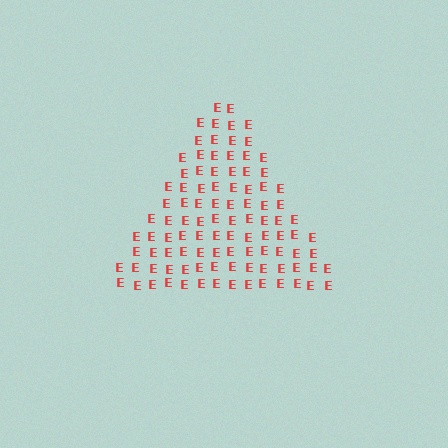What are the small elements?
The small elements are letter E's.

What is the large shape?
The large shape is a triangle.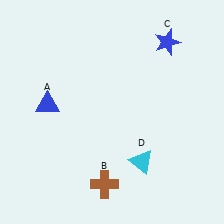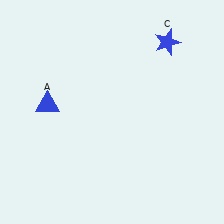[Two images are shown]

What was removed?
The cyan triangle (D), the brown cross (B) were removed in Image 2.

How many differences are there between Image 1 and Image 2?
There are 2 differences between the two images.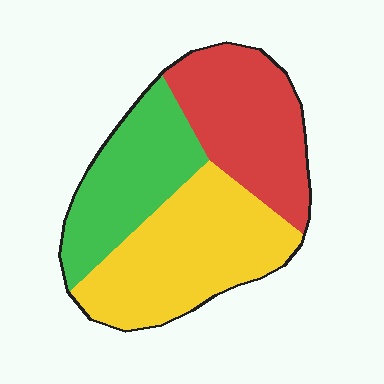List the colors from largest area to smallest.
From largest to smallest: yellow, red, green.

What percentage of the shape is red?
Red takes up about one third (1/3) of the shape.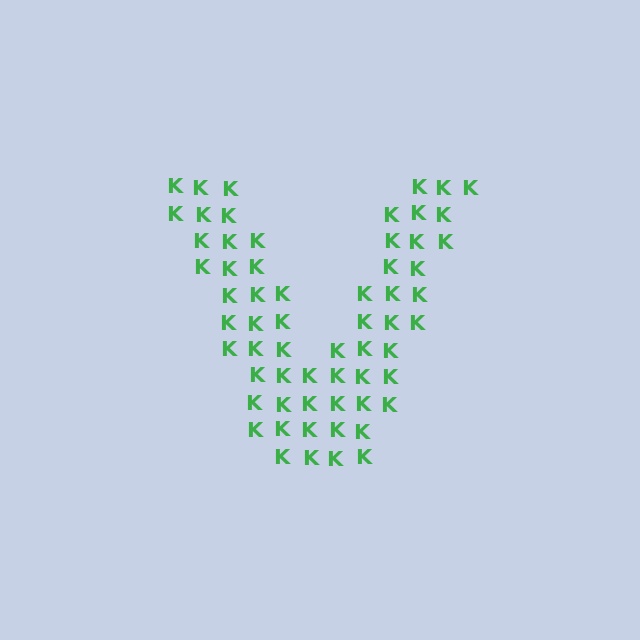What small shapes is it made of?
It is made of small letter K's.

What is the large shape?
The large shape is the letter V.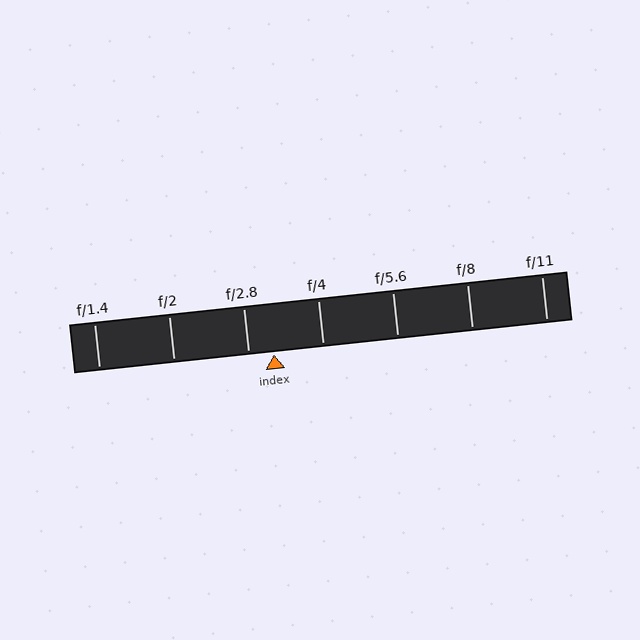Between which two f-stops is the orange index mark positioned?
The index mark is between f/2.8 and f/4.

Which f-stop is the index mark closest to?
The index mark is closest to f/2.8.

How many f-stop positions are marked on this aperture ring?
There are 7 f-stop positions marked.